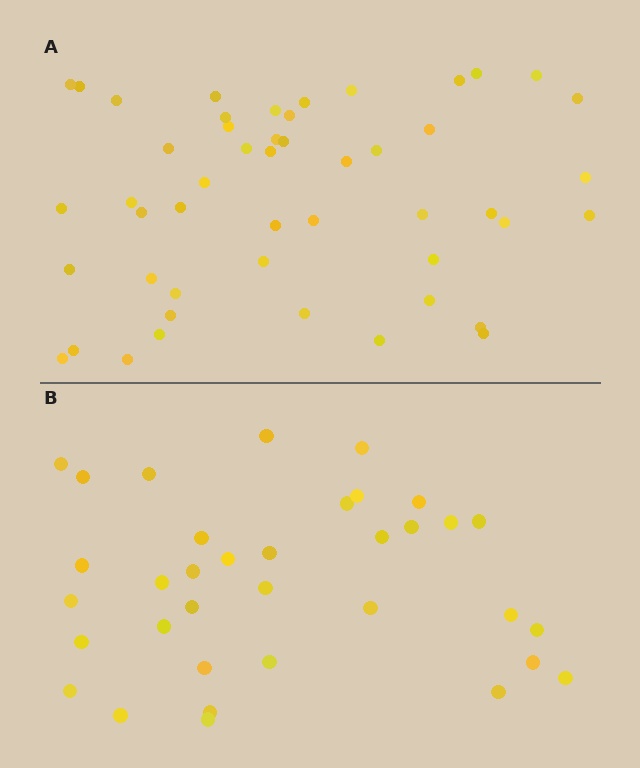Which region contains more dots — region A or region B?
Region A (the top region) has more dots.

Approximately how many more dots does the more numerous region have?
Region A has approximately 15 more dots than region B.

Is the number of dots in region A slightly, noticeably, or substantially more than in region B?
Region A has noticeably more, but not dramatically so. The ratio is roughly 1.4 to 1.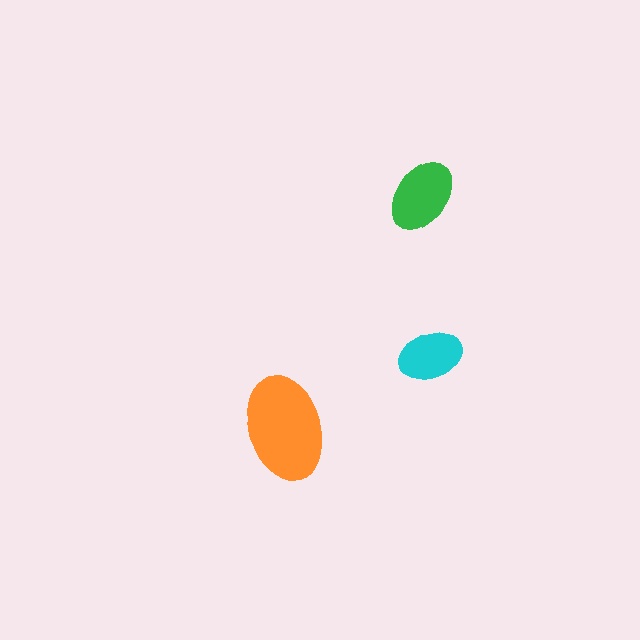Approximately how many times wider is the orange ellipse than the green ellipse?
About 1.5 times wider.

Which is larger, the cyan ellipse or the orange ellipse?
The orange one.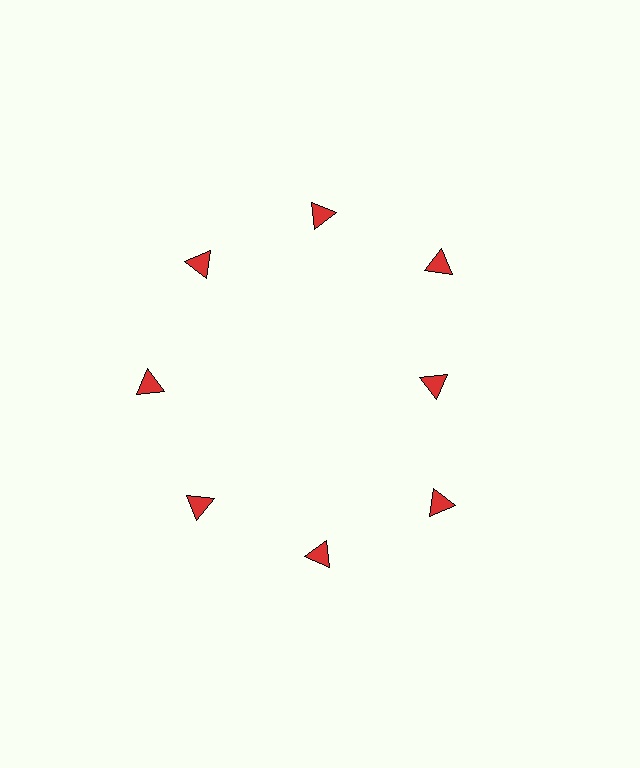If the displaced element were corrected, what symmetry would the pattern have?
It would have 8-fold rotational symmetry — the pattern would map onto itself every 45 degrees.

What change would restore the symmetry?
The symmetry would be restored by moving it outward, back onto the ring so that all 8 triangles sit at equal angles and equal distance from the center.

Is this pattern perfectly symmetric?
No. The 8 red triangles are arranged in a ring, but one element near the 3 o'clock position is pulled inward toward the center, breaking the 8-fold rotational symmetry.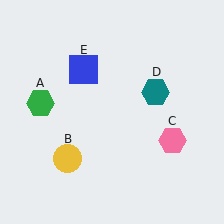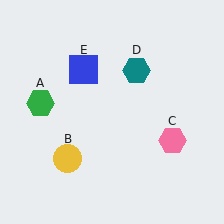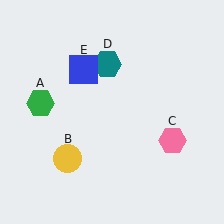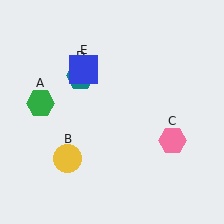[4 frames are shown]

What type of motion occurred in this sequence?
The teal hexagon (object D) rotated counterclockwise around the center of the scene.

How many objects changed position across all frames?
1 object changed position: teal hexagon (object D).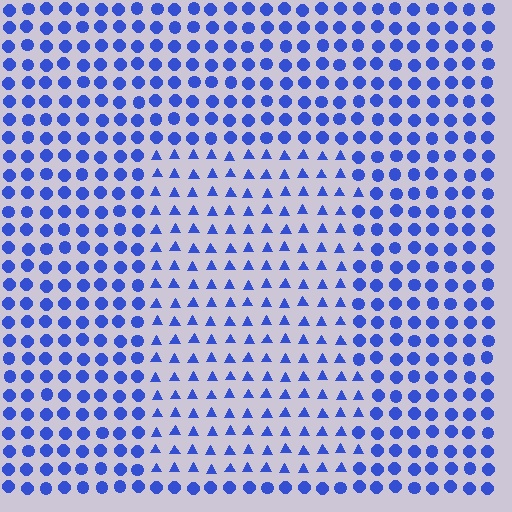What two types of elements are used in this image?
The image uses triangles inside the rectangle region and circles outside it.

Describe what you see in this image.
The image is filled with small blue elements arranged in a uniform grid. A rectangle-shaped region contains triangles, while the surrounding area contains circles. The boundary is defined purely by the change in element shape.